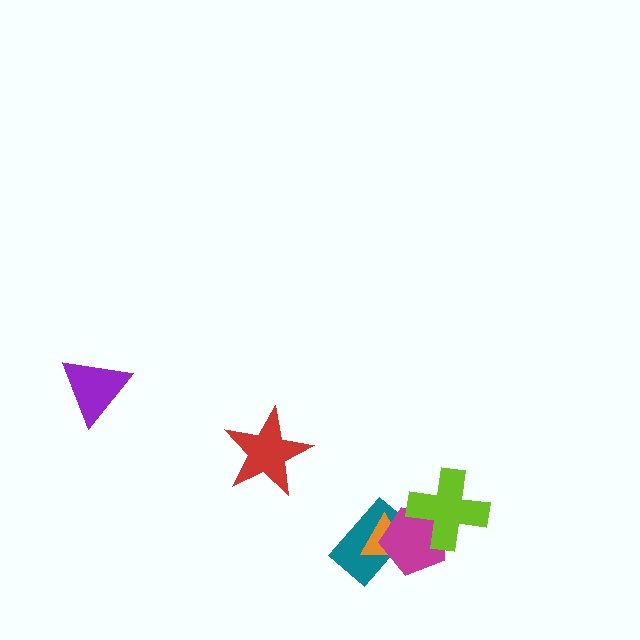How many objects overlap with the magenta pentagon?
3 objects overlap with the magenta pentagon.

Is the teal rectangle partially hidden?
Yes, it is partially covered by another shape.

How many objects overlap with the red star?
0 objects overlap with the red star.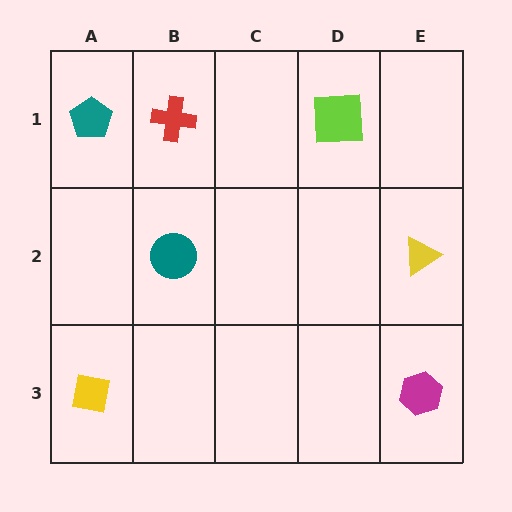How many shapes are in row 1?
3 shapes.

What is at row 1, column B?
A red cross.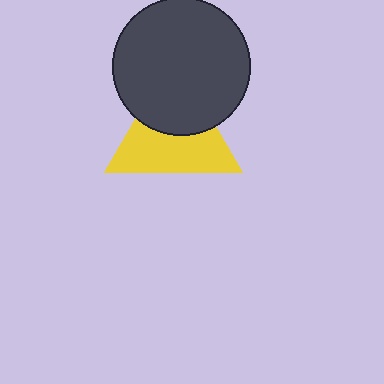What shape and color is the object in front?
The object in front is a dark gray circle.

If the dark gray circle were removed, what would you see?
You would see the complete yellow triangle.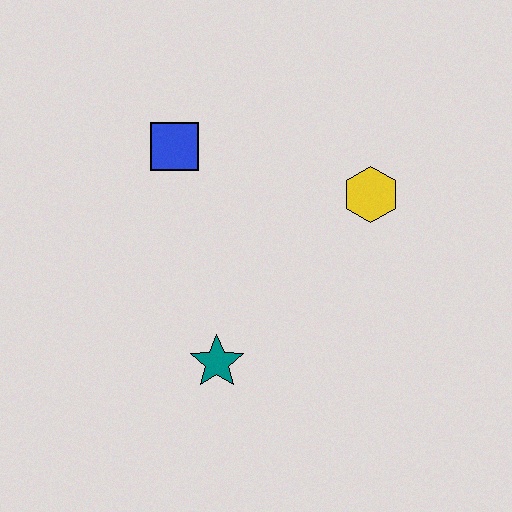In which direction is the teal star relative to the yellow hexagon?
The teal star is below the yellow hexagon.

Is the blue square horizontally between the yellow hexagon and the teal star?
No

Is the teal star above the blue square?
No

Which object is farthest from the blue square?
The teal star is farthest from the blue square.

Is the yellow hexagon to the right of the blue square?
Yes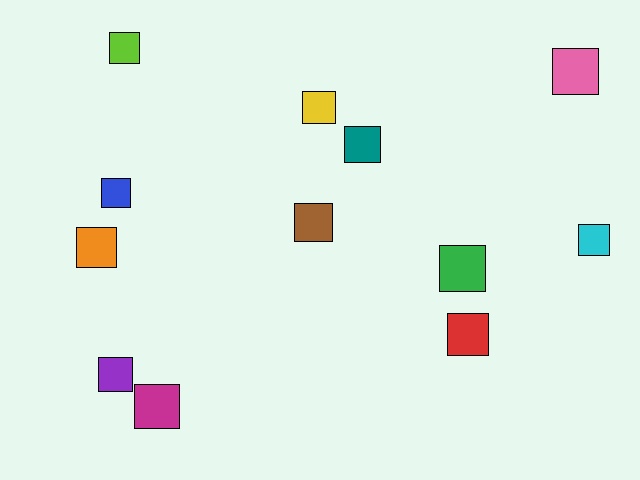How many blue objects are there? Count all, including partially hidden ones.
There is 1 blue object.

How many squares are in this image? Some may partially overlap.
There are 12 squares.